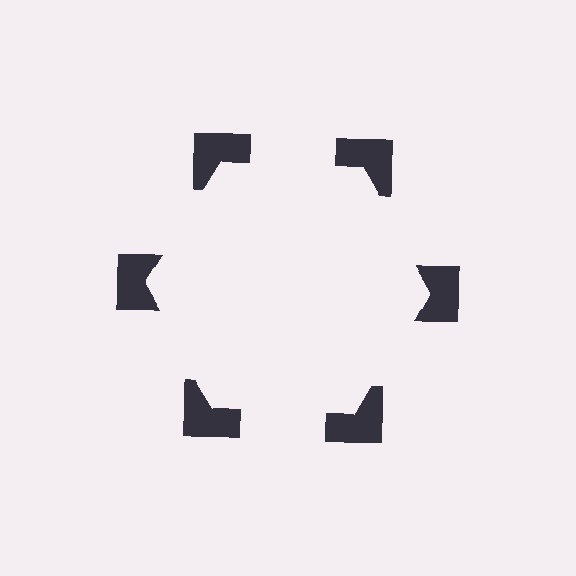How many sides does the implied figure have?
6 sides.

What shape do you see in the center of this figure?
An illusory hexagon — its edges are inferred from the aligned wedge cuts in the notched squares, not physically drawn.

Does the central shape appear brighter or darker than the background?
It typically appears slightly brighter than the background, even though no actual brightness change is drawn.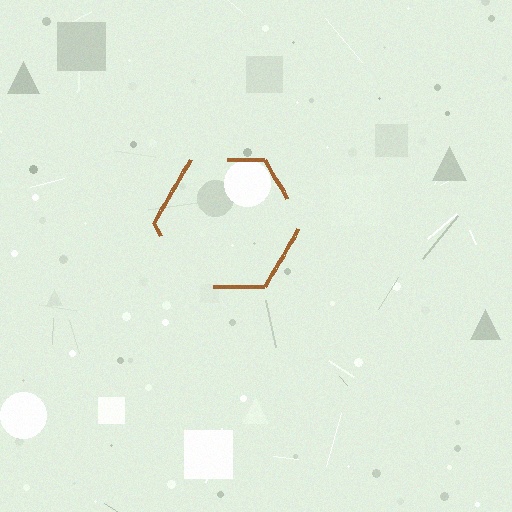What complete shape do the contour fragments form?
The contour fragments form a hexagon.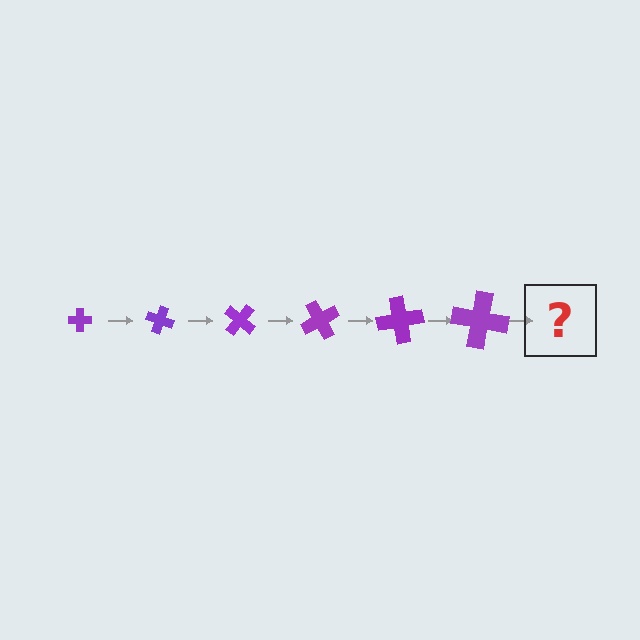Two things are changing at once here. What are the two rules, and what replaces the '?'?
The two rules are that the cross grows larger each step and it rotates 20 degrees each step. The '?' should be a cross, larger than the previous one and rotated 120 degrees from the start.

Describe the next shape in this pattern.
It should be a cross, larger than the previous one and rotated 120 degrees from the start.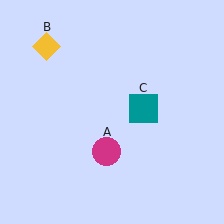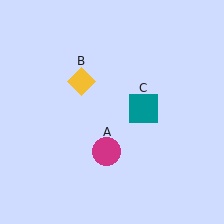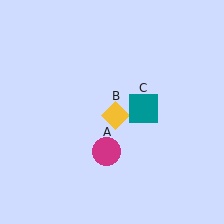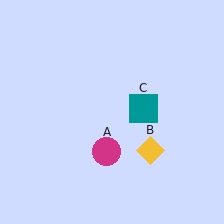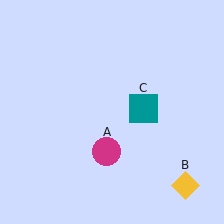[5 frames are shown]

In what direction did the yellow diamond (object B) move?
The yellow diamond (object B) moved down and to the right.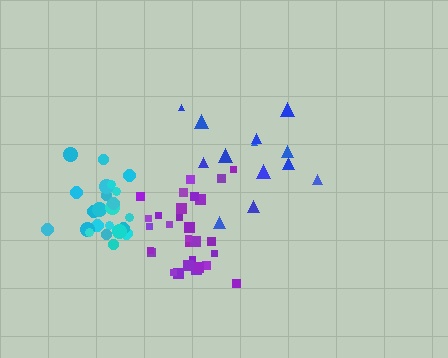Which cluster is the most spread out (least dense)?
Blue.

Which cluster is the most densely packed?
Cyan.